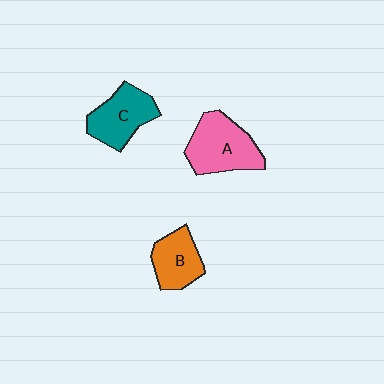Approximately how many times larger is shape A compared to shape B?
Approximately 1.5 times.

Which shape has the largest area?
Shape A (pink).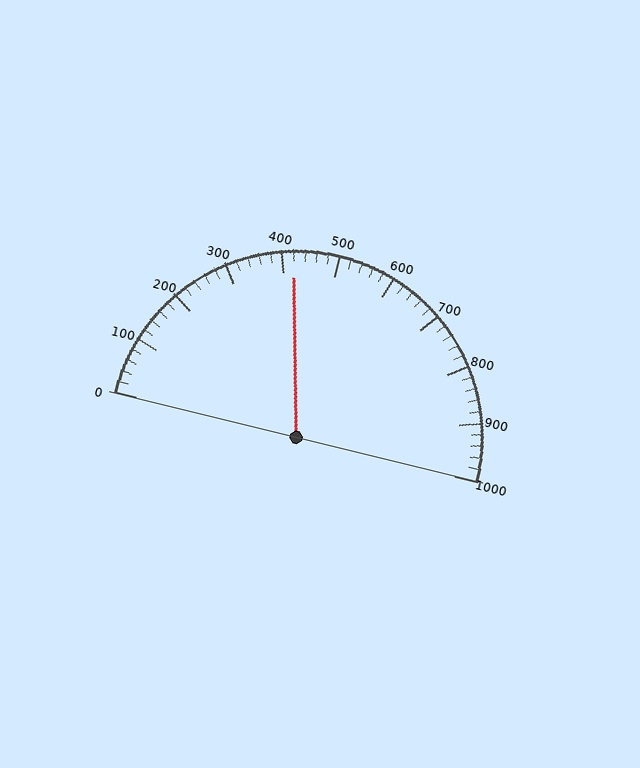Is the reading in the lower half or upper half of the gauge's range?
The reading is in the lower half of the range (0 to 1000).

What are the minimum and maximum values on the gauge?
The gauge ranges from 0 to 1000.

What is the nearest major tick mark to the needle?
The nearest major tick mark is 400.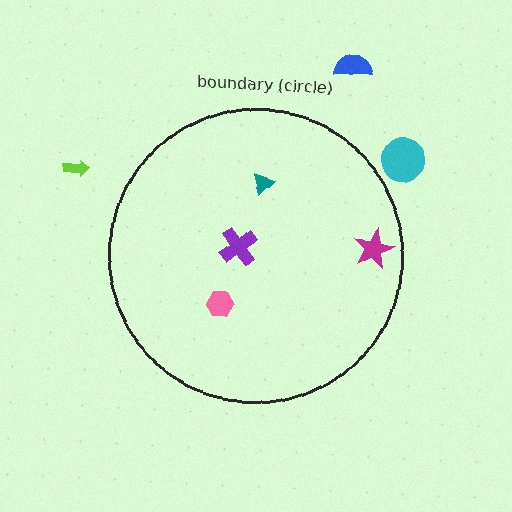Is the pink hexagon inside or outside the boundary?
Inside.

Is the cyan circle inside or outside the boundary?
Outside.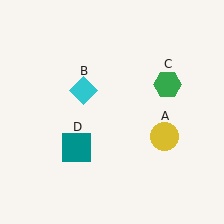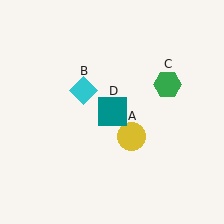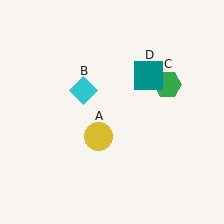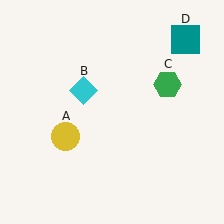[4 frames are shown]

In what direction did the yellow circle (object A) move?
The yellow circle (object A) moved left.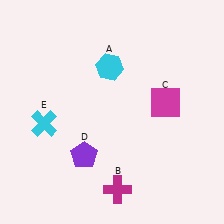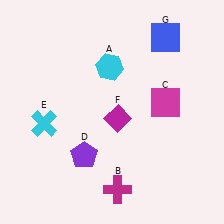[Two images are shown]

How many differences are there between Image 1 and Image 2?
There are 2 differences between the two images.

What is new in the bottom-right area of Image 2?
A magenta diamond (F) was added in the bottom-right area of Image 2.